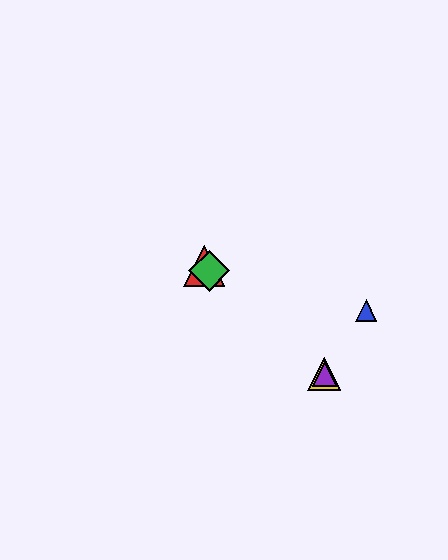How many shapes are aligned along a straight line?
4 shapes (the red triangle, the green diamond, the yellow triangle, the purple triangle) are aligned along a straight line.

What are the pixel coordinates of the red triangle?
The red triangle is at (204, 266).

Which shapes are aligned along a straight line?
The red triangle, the green diamond, the yellow triangle, the purple triangle are aligned along a straight line.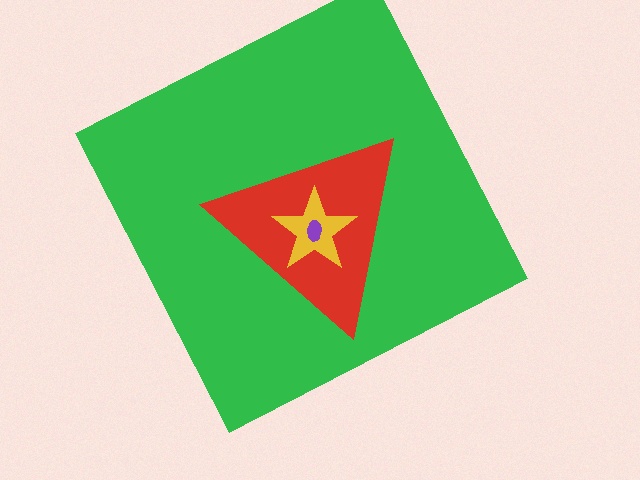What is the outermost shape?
The green square.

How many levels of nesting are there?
4.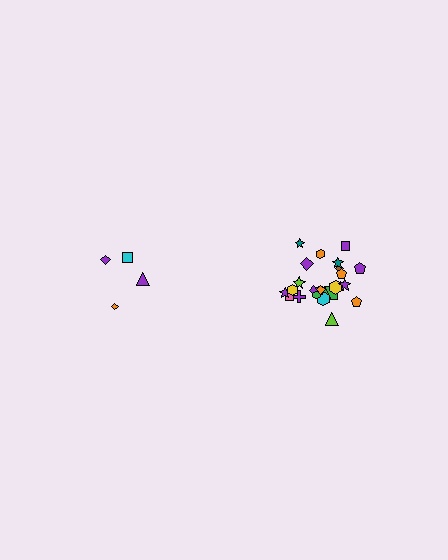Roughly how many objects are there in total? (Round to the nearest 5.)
Roughly 30 objects in total.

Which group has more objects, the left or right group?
The right group.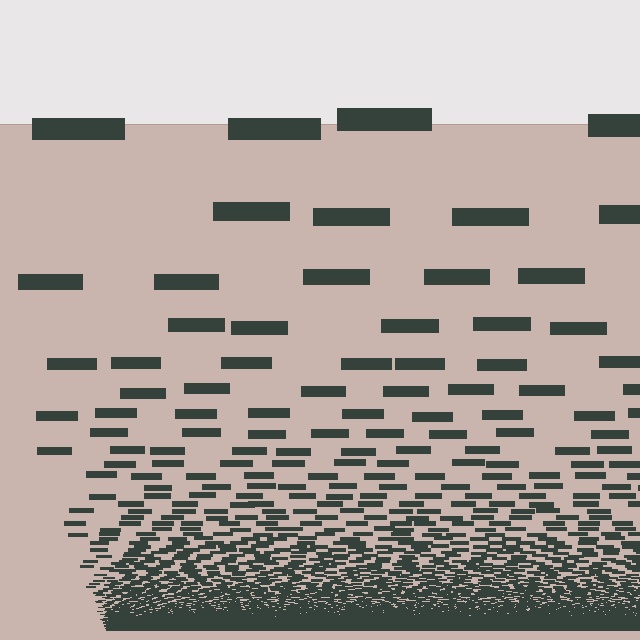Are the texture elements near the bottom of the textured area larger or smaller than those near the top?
Smaller. The gradient is inverted — elements near the bottom are smaller and denser.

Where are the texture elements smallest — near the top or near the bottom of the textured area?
Near the bottom.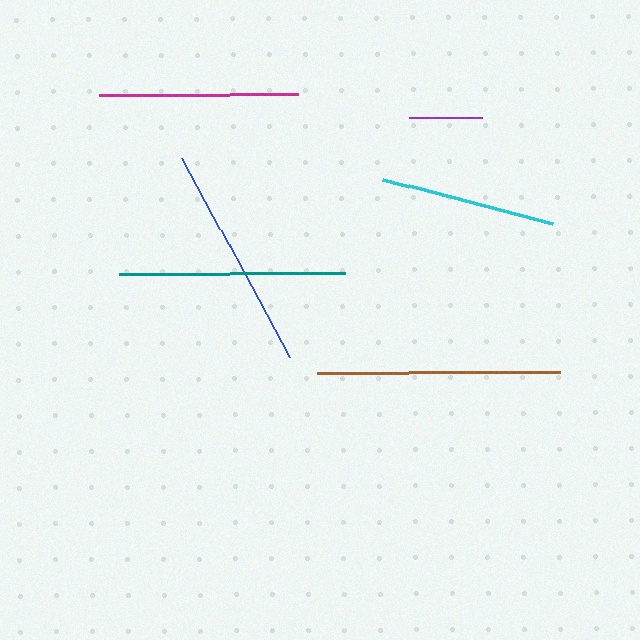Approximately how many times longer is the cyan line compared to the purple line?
The cyan line is approximately 2.4 times the length of the purple line.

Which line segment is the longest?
The brown line is the longest at approximately 243 pixels.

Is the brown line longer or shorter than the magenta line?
The brown line is longer than the magenta line.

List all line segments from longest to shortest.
From longest to shortest: brown, blue, teal, magenta, cyan, purple.